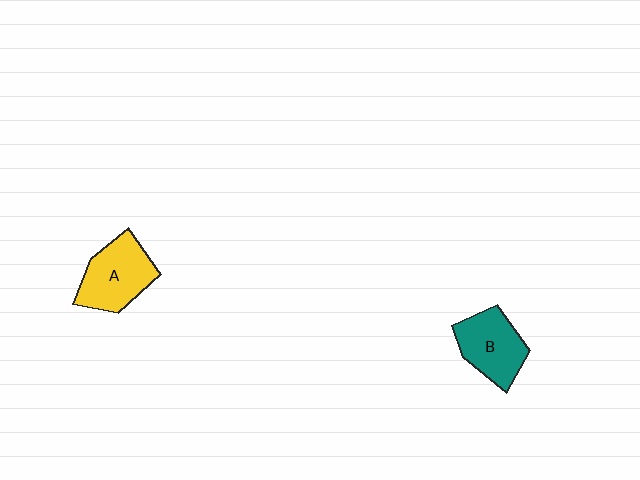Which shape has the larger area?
Shape A (yellow).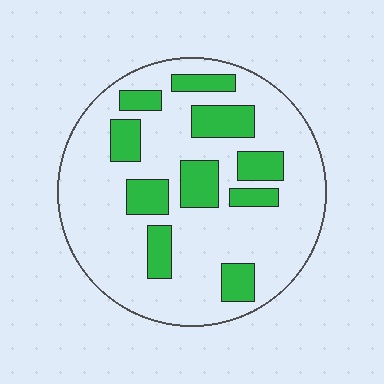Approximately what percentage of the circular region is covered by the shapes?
Approximately 25%.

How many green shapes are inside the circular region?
10.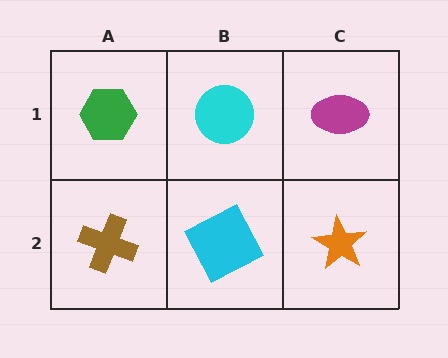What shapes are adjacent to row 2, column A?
A green hexagon (row 1, column A), a cyan square (row 2, column B).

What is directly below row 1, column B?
A cyan square.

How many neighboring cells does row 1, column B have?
3.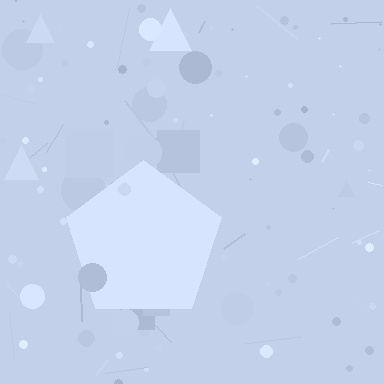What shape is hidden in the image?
A pentagon is hidden in the image.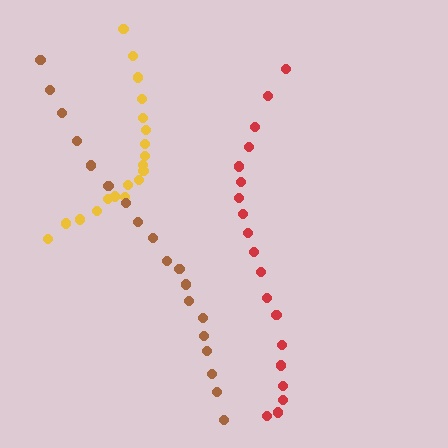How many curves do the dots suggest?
There are 3 distinct paths.